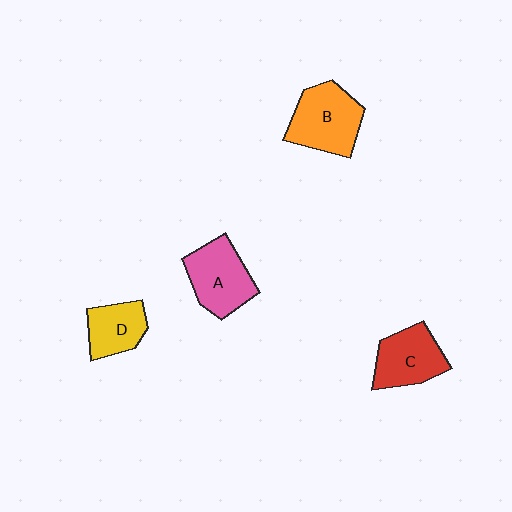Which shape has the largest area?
Shape B (orange).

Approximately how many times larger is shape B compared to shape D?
Approximately 1.5 times.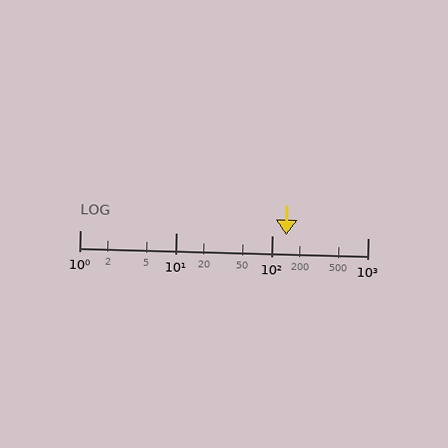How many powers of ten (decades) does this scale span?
The scale spans 3 decades, from 1 to 1000.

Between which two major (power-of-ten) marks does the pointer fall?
The pointer is between 100 and 1000.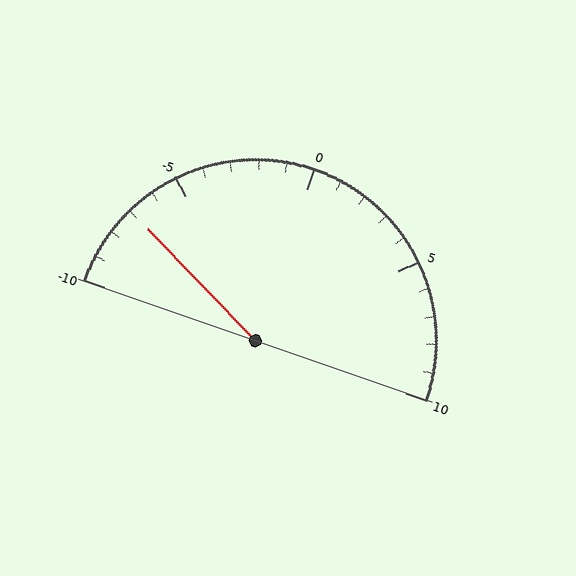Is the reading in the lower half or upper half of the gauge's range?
The reading is in the lower half of the range (-10 to 10).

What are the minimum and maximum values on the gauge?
The gauge ranges from -10 to 10.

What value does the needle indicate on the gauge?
The needle indicates approximately -7.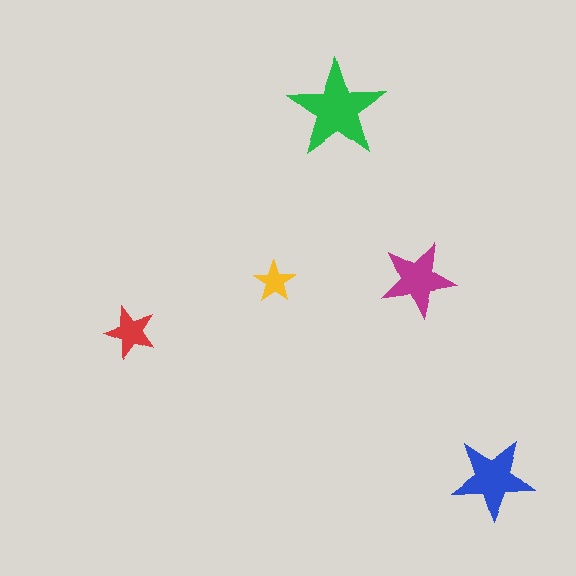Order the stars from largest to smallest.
the green one, the blue one, the magenta one, the red one, the yellow one.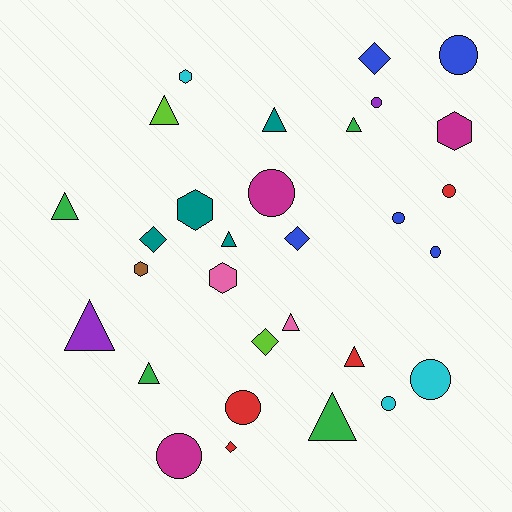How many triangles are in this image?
There are 10 triangles.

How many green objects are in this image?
There are 4 green objects.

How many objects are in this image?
There are 30 objects.